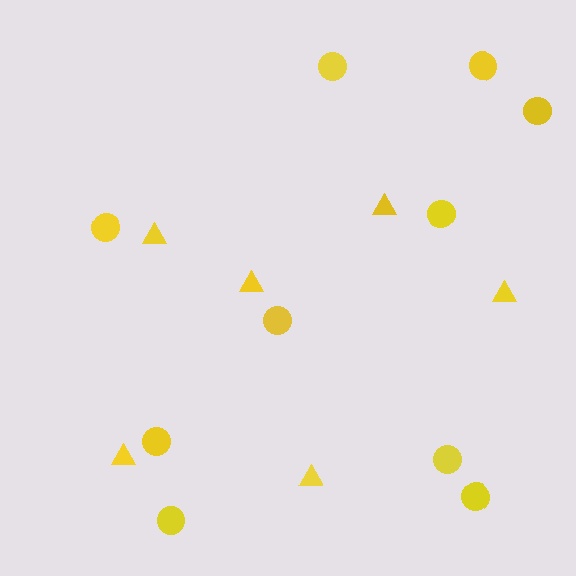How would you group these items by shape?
There are 2 groups: one group of triangles (6) and one group of circles (10).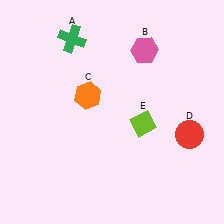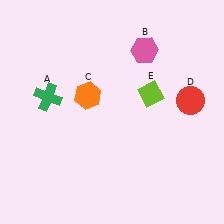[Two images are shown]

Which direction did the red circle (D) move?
The red circle (D) moved up.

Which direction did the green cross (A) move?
The green cross (A) moved down.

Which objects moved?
The objects that moved are: the green cross (A), the red circle (D), the lime diamond (E).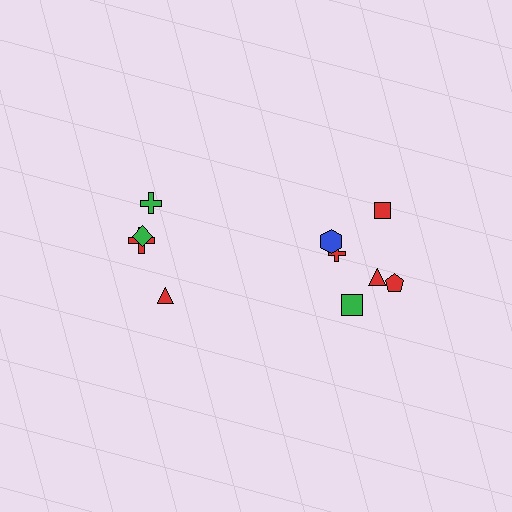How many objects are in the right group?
There are 6 objects.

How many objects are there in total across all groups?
There are 10 objects.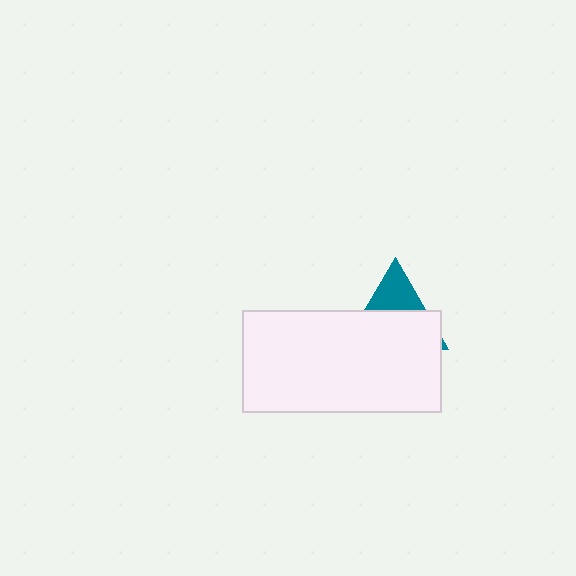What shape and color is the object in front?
The object in front is a white rectangle.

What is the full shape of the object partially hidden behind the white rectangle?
The partially hidden object is a teal triangle.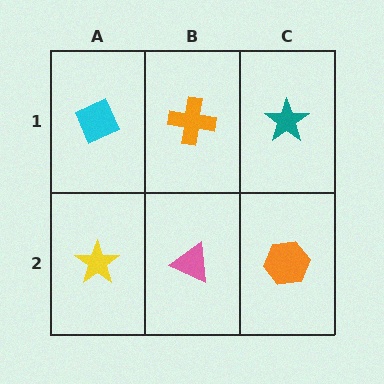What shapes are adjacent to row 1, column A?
A yellow star (row 2, column A), an orange cross (row 1, column B).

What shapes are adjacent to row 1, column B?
A pink triangle (row 2, column B), a cyan diamond (row 1, column A), a teal star (row 1, column C).